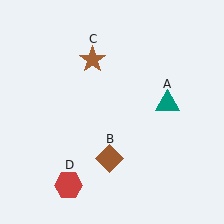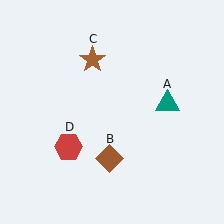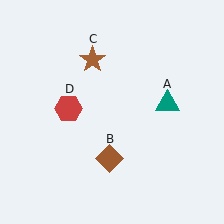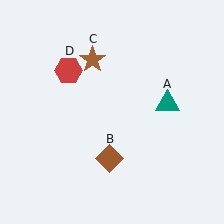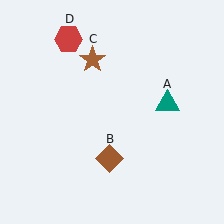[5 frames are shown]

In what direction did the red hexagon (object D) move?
The red hexagon (object D) moved up.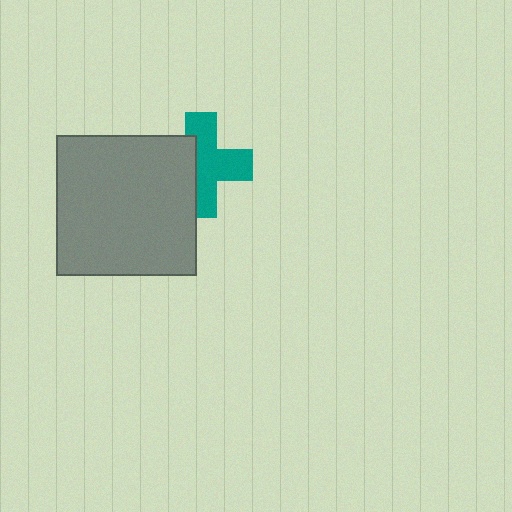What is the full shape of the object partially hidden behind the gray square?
The partially hidden object is a teal cross.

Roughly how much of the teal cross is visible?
About half of it is visible (roughly 62%).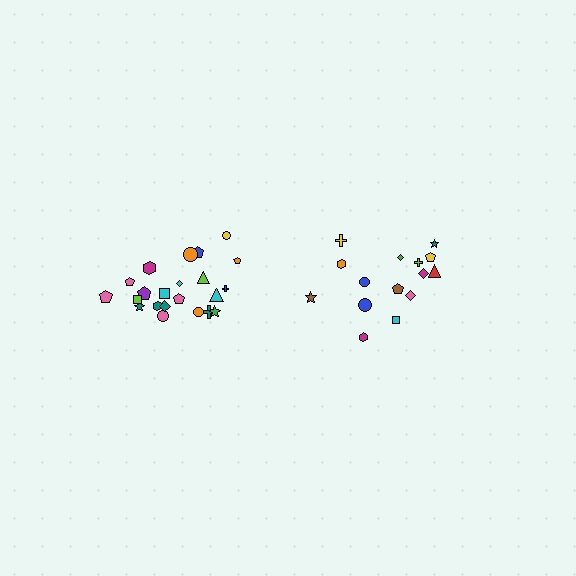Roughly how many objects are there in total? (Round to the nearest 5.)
Roughly 35 objects in total.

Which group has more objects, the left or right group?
The left group.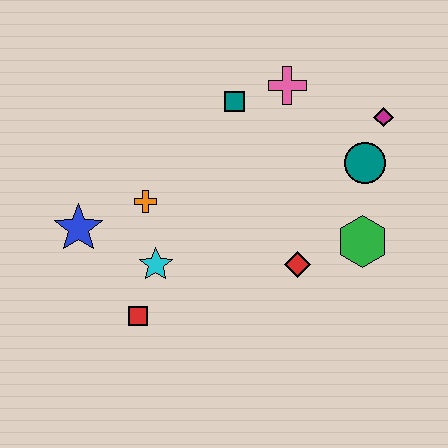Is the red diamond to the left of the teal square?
No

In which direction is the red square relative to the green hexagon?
The red square is to the left of the green hexagon.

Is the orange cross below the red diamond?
No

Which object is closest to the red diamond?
The green hexagon is closest to the red diamond.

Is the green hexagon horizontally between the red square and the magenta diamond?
Yes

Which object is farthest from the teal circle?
The blue star is farthest from the teal circle.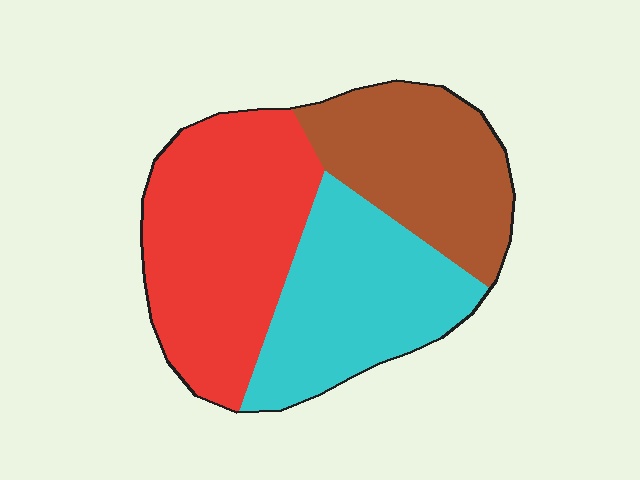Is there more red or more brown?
Red.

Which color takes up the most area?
Red, at roughly 40%.